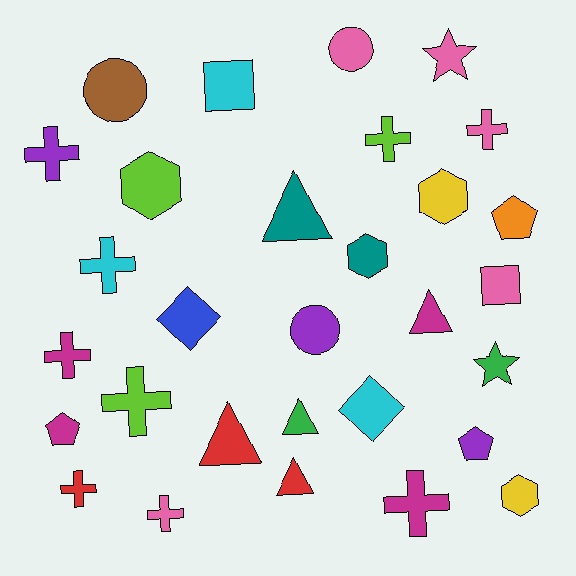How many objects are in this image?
There are 30 objects.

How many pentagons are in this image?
There are 3 pentagons.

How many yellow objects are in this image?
There are 2 yellow objects.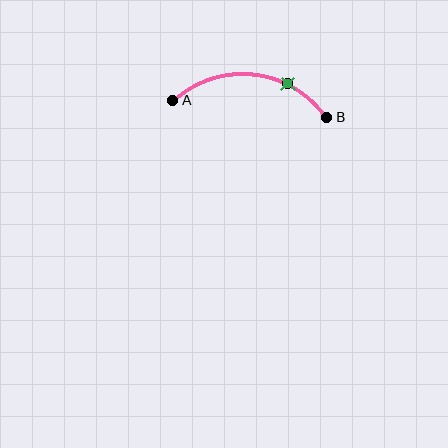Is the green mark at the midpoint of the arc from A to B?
No. The green mark lies on the arc but is closer to endpoint B. The arc midpoint would be at the point on the curve equidistant along the arc from both A and B.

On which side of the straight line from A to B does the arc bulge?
The arc bulges above the straight line connecting A and B.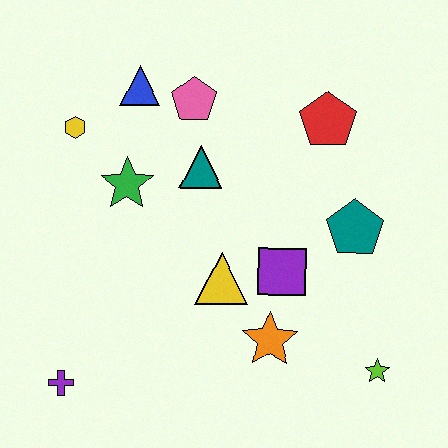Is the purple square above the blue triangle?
No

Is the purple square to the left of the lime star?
Yes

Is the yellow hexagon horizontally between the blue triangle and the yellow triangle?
No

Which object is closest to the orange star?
The purple square is closest to the orange star.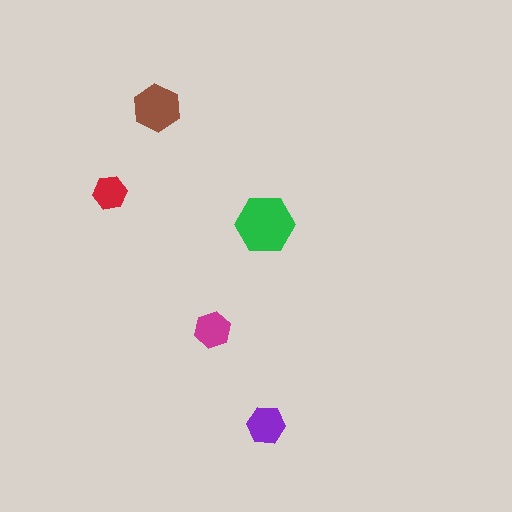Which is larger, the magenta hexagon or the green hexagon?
The green one.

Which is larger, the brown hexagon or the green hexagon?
The green one.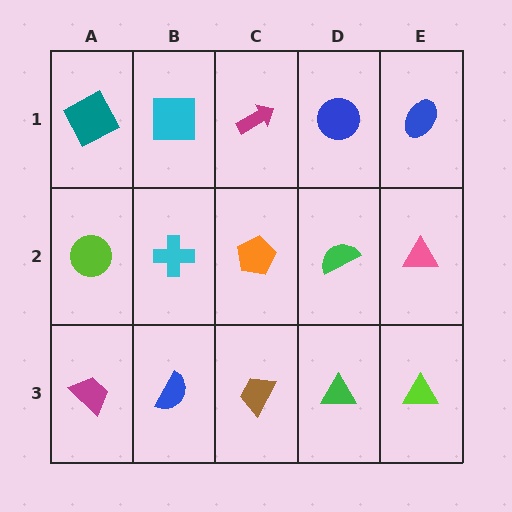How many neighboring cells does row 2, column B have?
4.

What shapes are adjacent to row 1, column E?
A pink triangle (row 2, column E), a blue circle (row 1, column D).